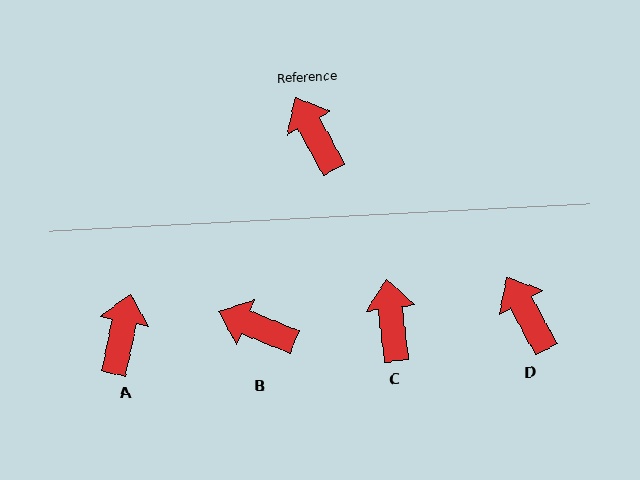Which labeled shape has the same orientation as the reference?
D.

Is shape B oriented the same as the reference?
No, it is off by about 40 degrees.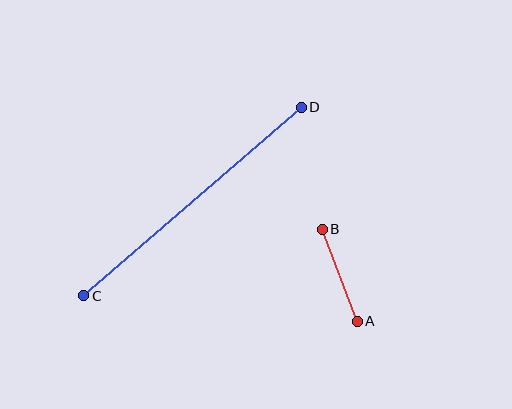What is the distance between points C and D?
The distance is approximately 288 pixels.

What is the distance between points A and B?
The distance is approximately 98 pixels.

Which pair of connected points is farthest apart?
Points C and D are farthest apart.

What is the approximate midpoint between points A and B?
The midpoint is at approximately (340, 275) pixels.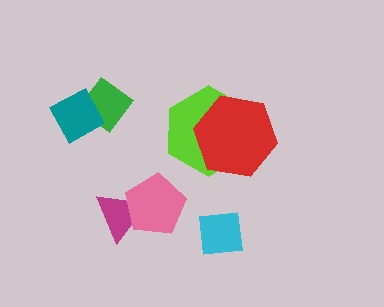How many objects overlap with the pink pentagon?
1 object overlaps with the pink pentagon.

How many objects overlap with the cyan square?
0 objects overlap with the cyan square.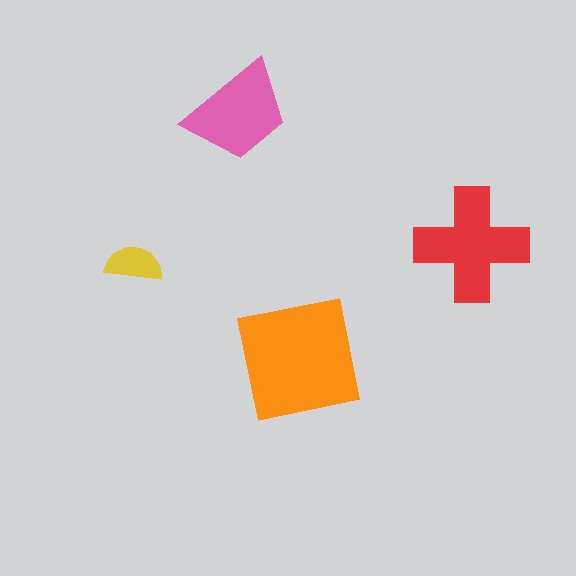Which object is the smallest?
The yellow semicircle.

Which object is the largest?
The orange square.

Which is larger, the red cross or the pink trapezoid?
The red cross.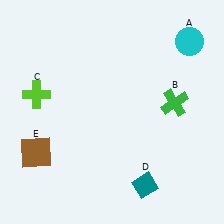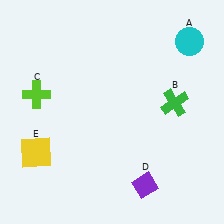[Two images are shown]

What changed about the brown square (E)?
In Image 1, E is brown. In Image 2, it changed to yellow.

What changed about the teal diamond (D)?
In Image 1, D is teal. In Image 2, it changed to purple.